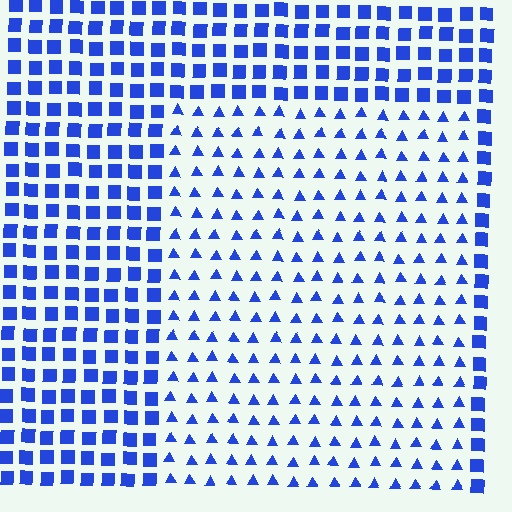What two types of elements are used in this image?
The image uses triangles inside the rectangle region and squares outside it.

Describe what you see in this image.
The image is filled with small blue elements arranged in a uniform grid. A rectangle-shaped region contains triangles, while the surrounding area contains squares. The boundary is defined purely by the change in element shape.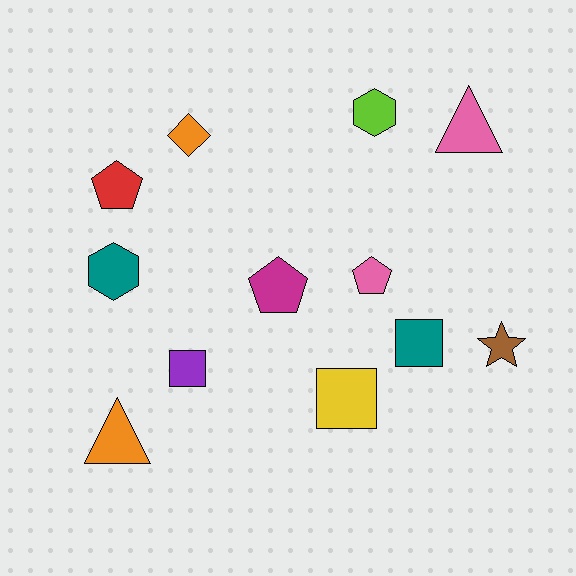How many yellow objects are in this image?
There is 1 yellow object.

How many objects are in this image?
There are 12 objects.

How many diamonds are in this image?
There is 1 diamond.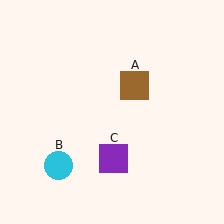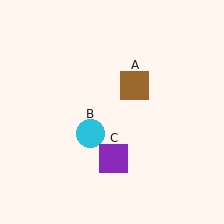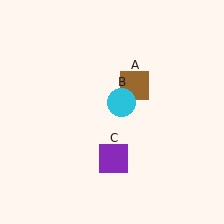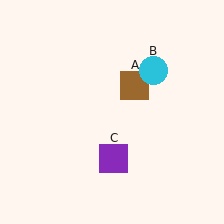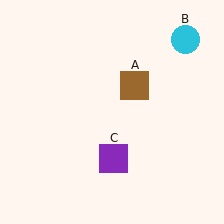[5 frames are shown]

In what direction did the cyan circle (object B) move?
The cyan circle (object B) moved up and to the right.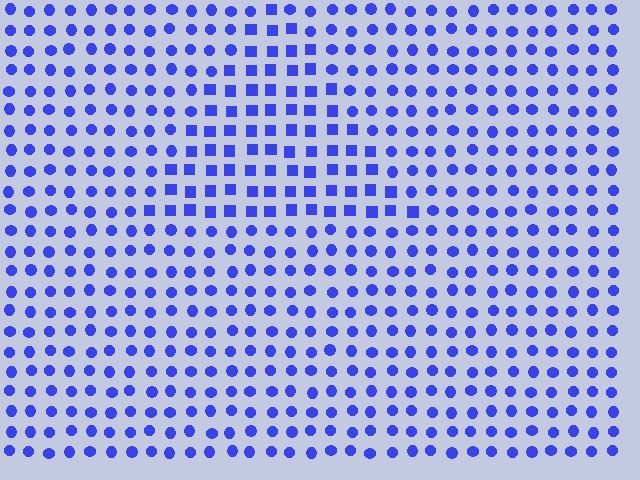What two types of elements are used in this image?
The image uses squares inside the triangle region and circles outside it.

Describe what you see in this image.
The image is filled with small blue elements arranged in a uniform grid. A triangle-shaped region contains squares, while the surrounding area contains circles. The boundary is defined purely by the change in element shape.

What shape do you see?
I see a triangle.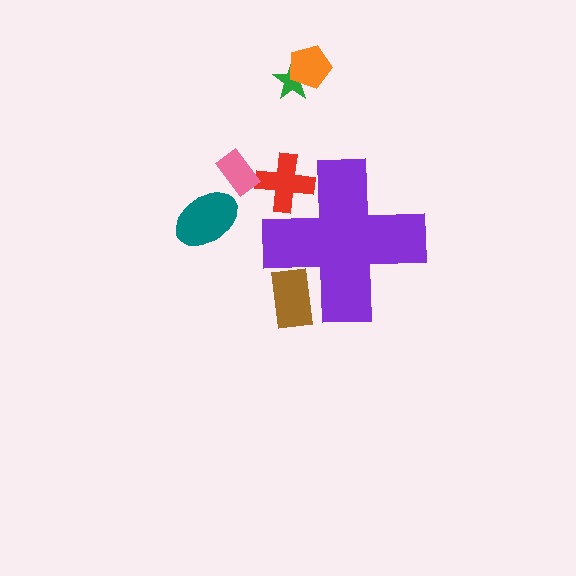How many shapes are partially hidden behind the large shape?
2 shapes are partially hidden.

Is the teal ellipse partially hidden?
No, the teal ellipse is fully visible.